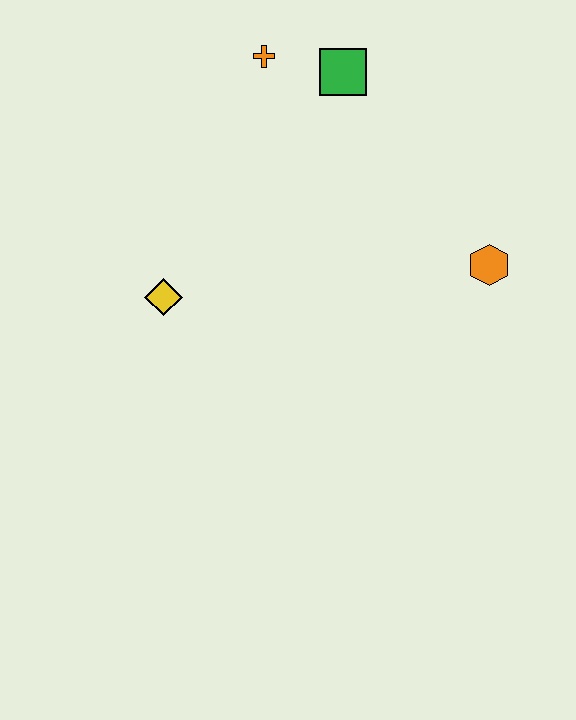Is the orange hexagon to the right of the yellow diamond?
Yes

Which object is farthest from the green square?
The yellow diamond is farthest from the green square.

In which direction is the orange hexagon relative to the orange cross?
The orange hexagon is to the right of the orange cross.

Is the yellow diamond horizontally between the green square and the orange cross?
No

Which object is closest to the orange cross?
The green square is closest to the orange cross.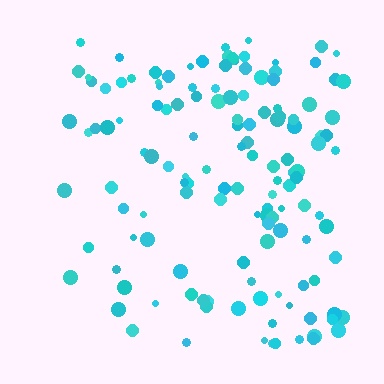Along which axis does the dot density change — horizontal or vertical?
Horizontal.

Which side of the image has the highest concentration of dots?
The right.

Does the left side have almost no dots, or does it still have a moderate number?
Still a moderate number, just noticeably fewer than the right.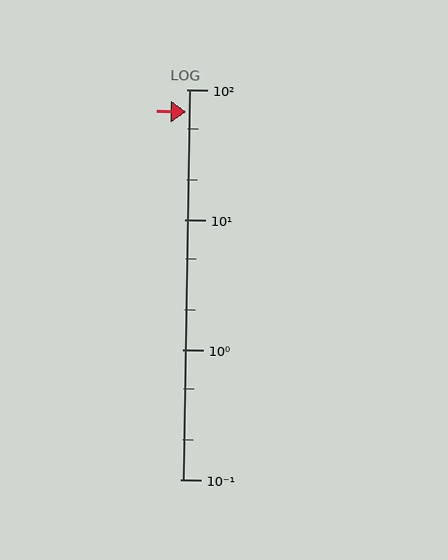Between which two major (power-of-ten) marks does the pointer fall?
The pointer is between 10 and 100.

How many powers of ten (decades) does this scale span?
The scale spans 3 decades, from 0.1 to 100.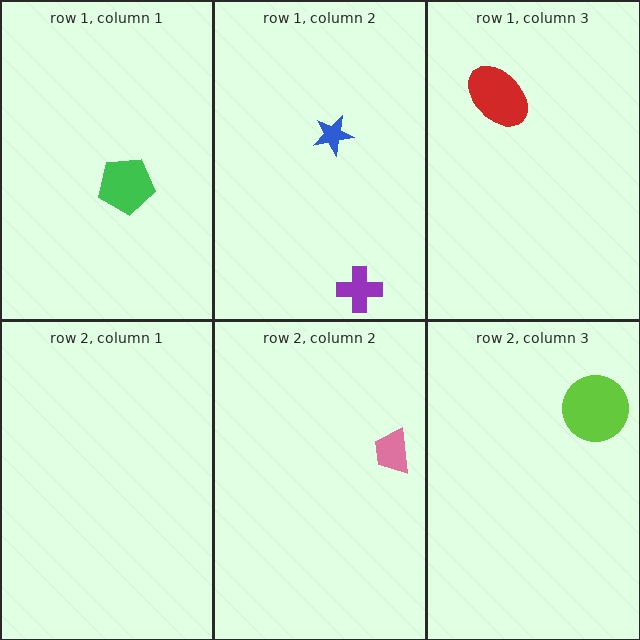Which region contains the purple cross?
The row 1, column 2 region.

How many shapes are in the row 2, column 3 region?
1.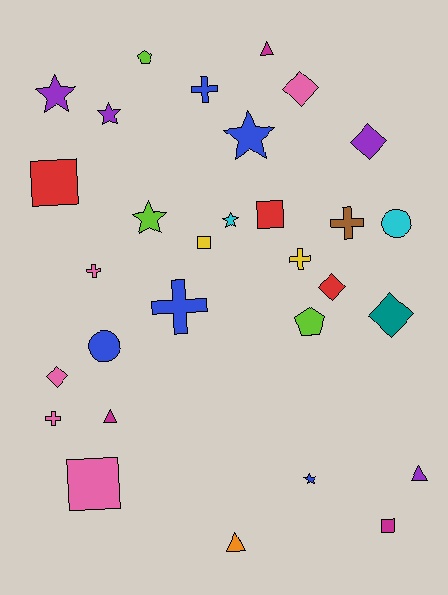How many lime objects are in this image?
There are 3 lime objects.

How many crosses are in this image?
There are 6 crosses.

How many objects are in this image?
There are 30 objects.